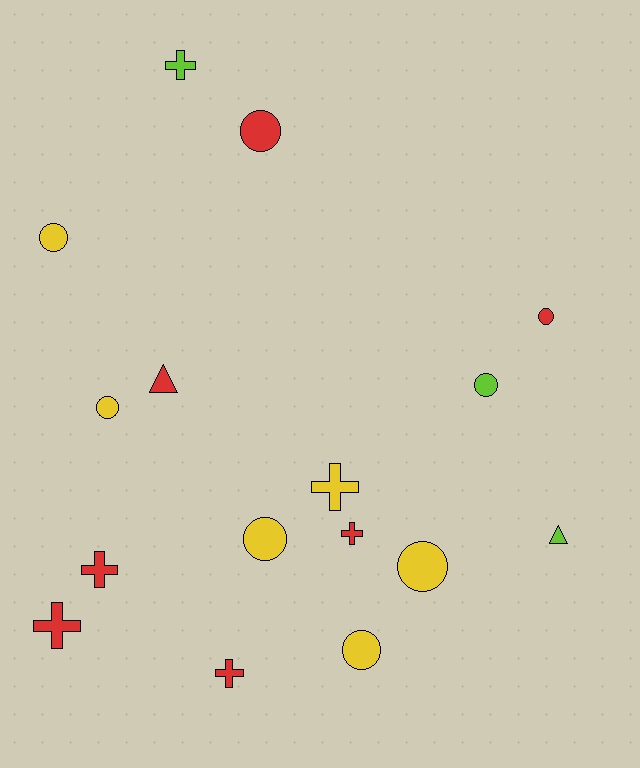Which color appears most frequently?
Red, with 7 objects.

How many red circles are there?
There are 2 red circles.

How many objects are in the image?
There are 16 objects.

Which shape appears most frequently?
Circle, with 8 objects.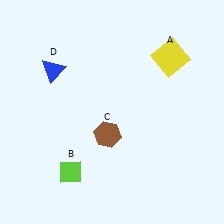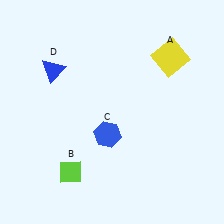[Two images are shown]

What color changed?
The hexagon (C) changed from brown in Image 1 to blue in Image 2.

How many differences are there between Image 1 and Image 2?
There is 1 difference between the two images.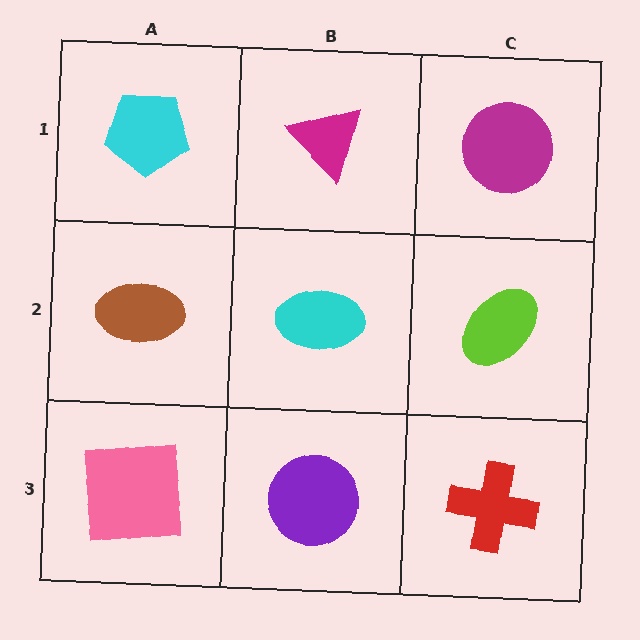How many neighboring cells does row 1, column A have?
2.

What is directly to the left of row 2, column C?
A cyan ellipse.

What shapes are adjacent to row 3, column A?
A brown ellipse (row 2, column A), a purple circle (row 3, column B).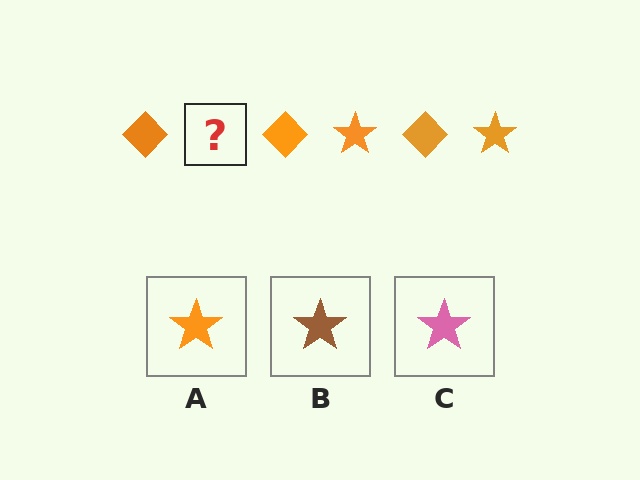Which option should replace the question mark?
Option A.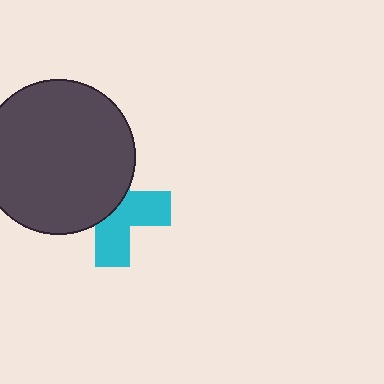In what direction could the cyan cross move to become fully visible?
The cyan cross could move toward the lower-right. That would shift it out from behind the dark gray circle entirely.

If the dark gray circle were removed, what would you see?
You would see the complete cyan cross.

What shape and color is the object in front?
The object in front is a dark gray circle.